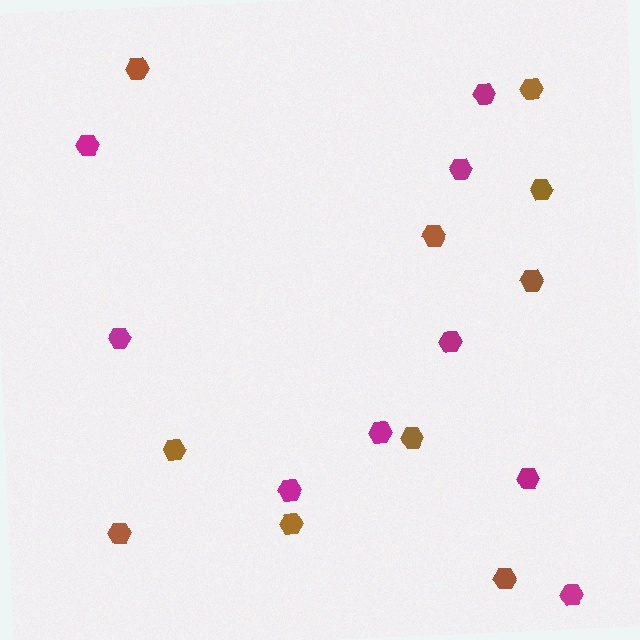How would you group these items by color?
There are 2 groups: one group of brown hexagons (10) and one group of magenta hexagons (9).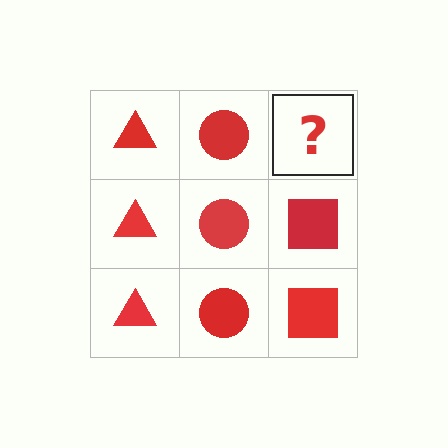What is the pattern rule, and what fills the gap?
The rule is that each column has a consistent shape. The gap should be filled with a red square.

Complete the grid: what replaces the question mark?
The question mark should be replaced with a red square.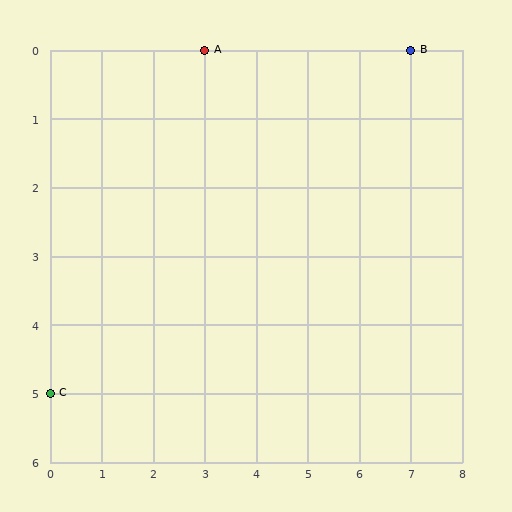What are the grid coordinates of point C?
Point C is at grid coordinates (0, 5).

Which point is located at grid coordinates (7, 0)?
Point B is at (7, 0).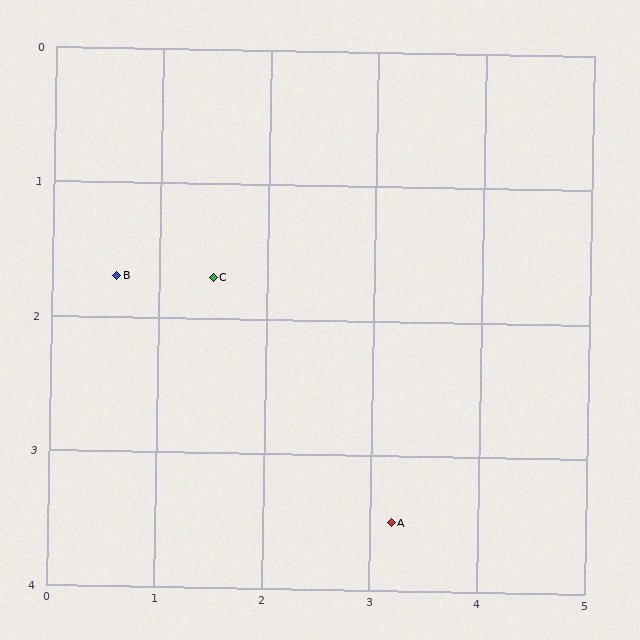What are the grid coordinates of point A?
Point A is at approximately (3.2, 3.5).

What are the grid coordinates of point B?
Point B is at approximately (0.6, 1.7).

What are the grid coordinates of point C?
Point C is at approximately (1.5, 1.7).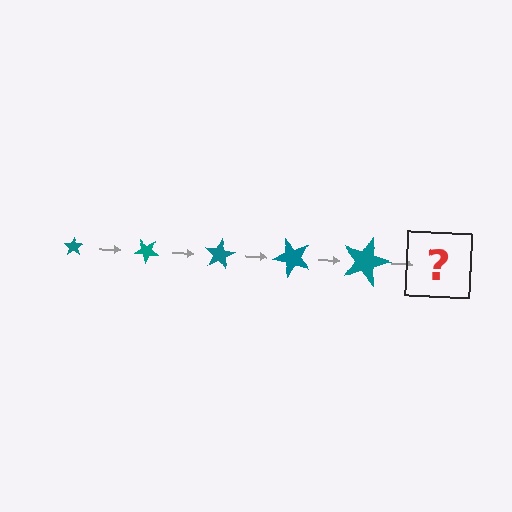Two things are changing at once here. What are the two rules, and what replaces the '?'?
The two rules are that the star grows larger each step and it rotates 40 degrees each step. The '?' should be a star, larger than the previous one and rotated 200 degrees from the start.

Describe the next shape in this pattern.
It should be a star, larger than the previous one and rotated 200 degrees from the start.